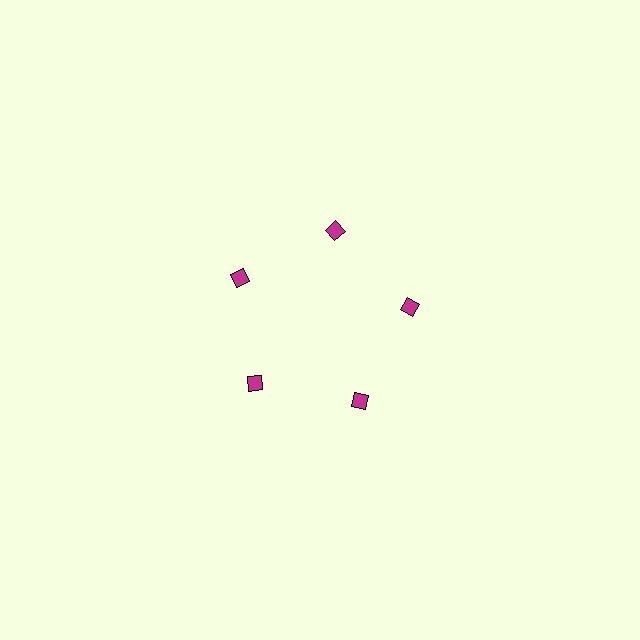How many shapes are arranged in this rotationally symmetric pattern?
There are 5 shapes, arranged in 5 groups of 1.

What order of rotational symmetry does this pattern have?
This pattern has 5-fold rotational symmetry.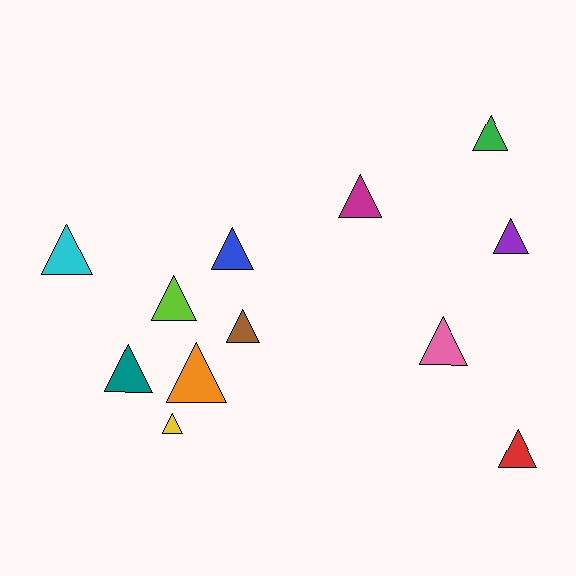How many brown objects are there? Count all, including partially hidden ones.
There is 1 brown object.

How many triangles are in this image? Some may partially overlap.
There are 12 triangles.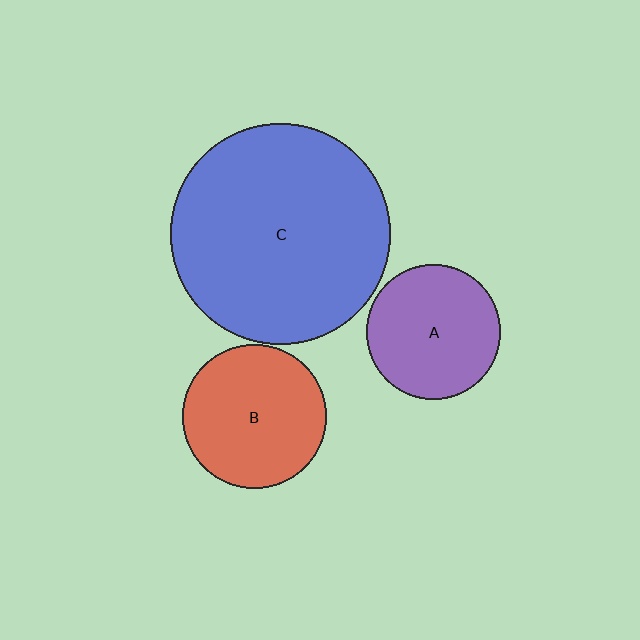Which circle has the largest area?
Circle C (blue).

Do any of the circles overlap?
No, none of the circles overlap.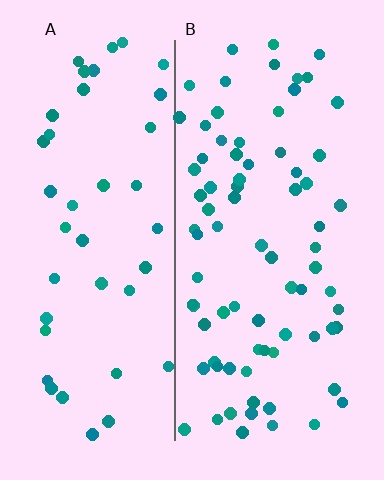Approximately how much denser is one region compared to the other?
Approximately 1.8× — region B over region A.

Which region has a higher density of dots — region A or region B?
B (the right).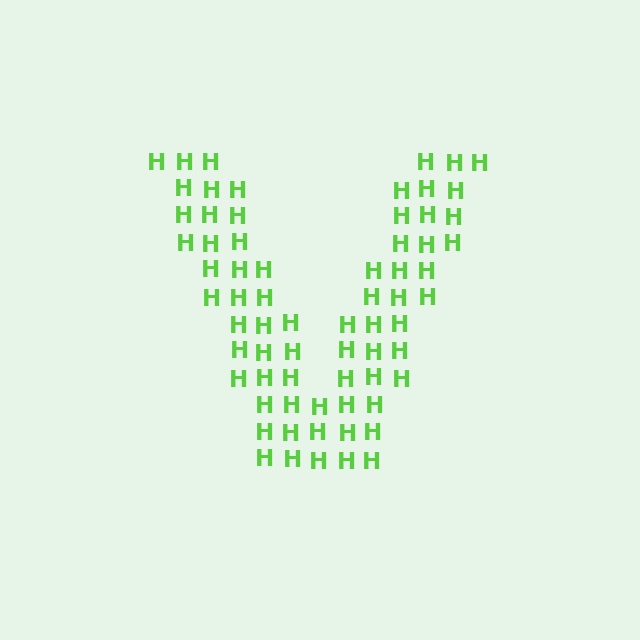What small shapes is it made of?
It is made of small letter H's.